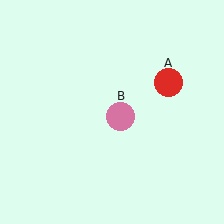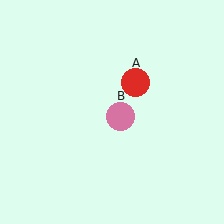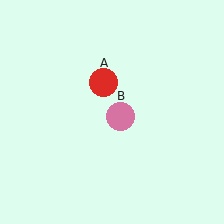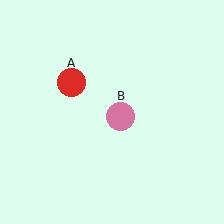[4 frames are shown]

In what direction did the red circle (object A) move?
The red circle (object A) moved left.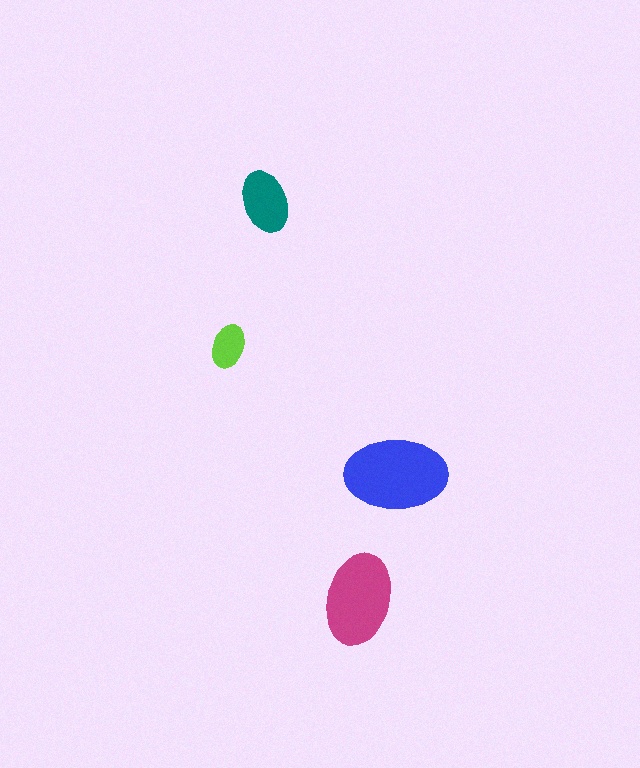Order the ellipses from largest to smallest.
the blue one, the magenta one, the teal one, the lime one.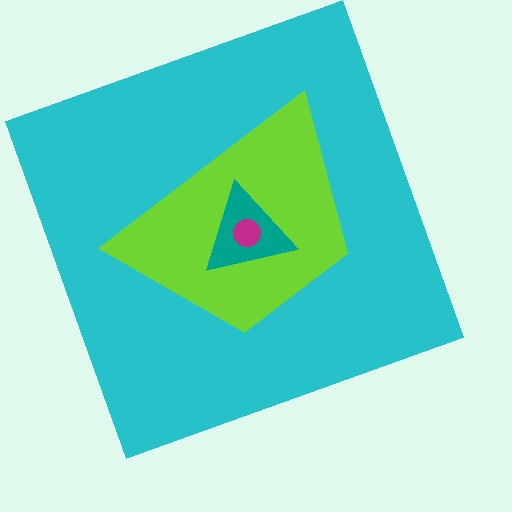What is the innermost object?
The magenta circle.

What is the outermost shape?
The cyan square.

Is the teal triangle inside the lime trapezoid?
Yes.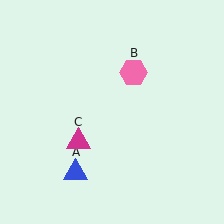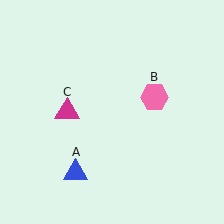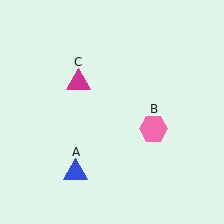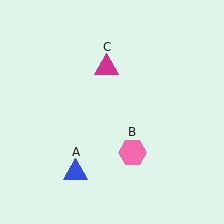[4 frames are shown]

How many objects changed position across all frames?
2 objects changed position: pink hexagon (object B), magenta triangle (object C).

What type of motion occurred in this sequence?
The pink hexagon (object B), magenta triangle (object C) rotated clockwise around the center of the scene.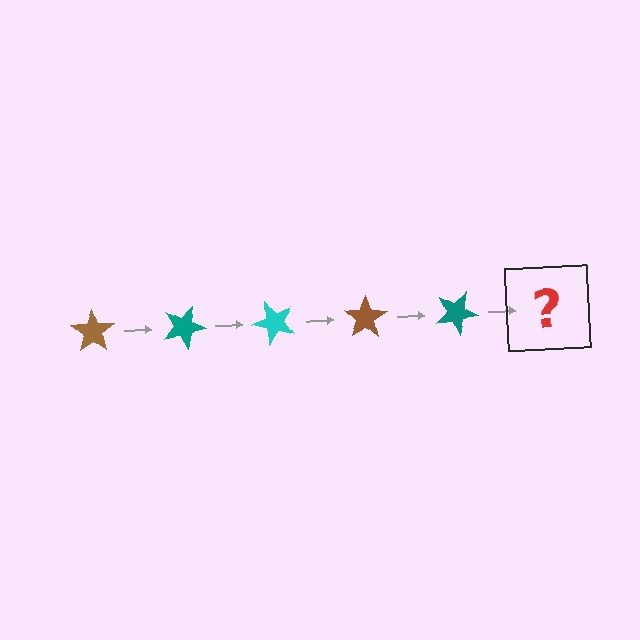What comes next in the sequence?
The next element should be a cyan star, rotated 125 degrees from the start.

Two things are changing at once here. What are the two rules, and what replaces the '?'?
The two rules are that it rotates 25 degrees each step and the color cycles through brown, teal, and cyan. The '?' should be a cyan star, rotated 125 degrees from the start.